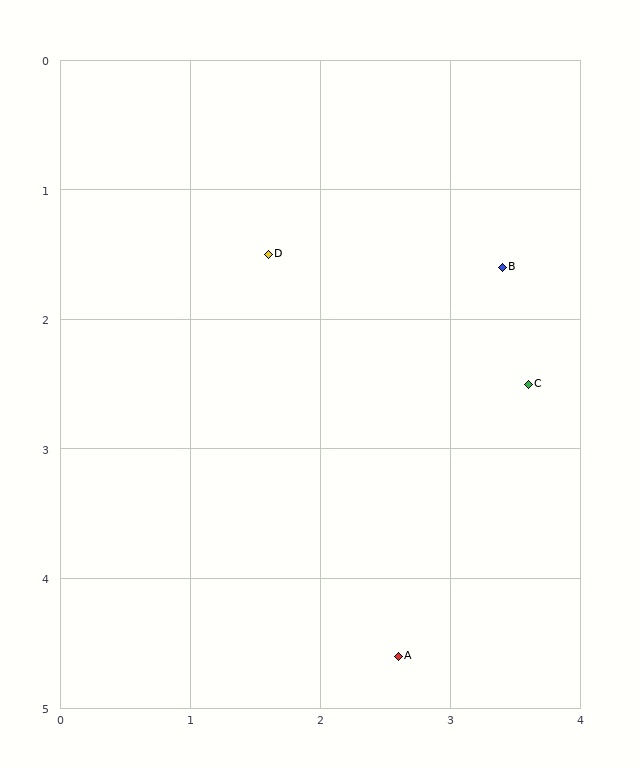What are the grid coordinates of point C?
Point C is at approximately (3.6, 2.5).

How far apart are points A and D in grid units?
Points A and D are about 3.3 grid units apart.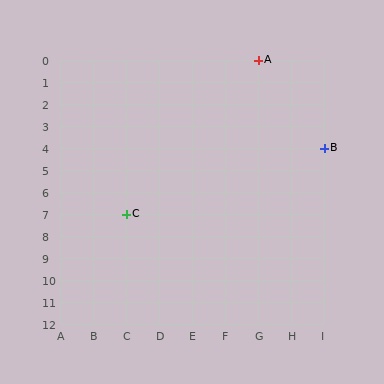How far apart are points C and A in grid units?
Points C and A are 4 columns and 7 rows apart (about 8.1 grid units diagonally).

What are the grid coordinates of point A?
Point A is at grid coordinates (G, 0).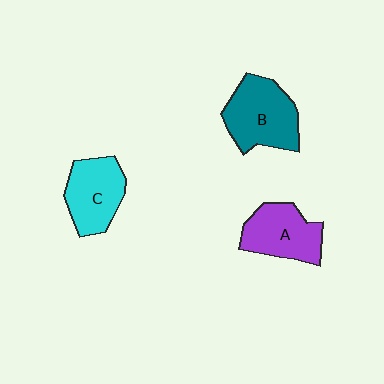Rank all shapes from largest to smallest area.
From largest to smallest: B (teal), A (purple), C (cyan).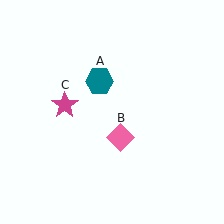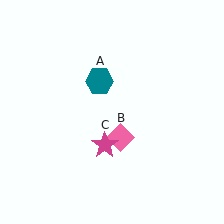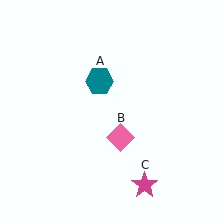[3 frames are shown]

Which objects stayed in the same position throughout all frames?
Teal hexagon (object A) and pink diamond (object B) remained stationary.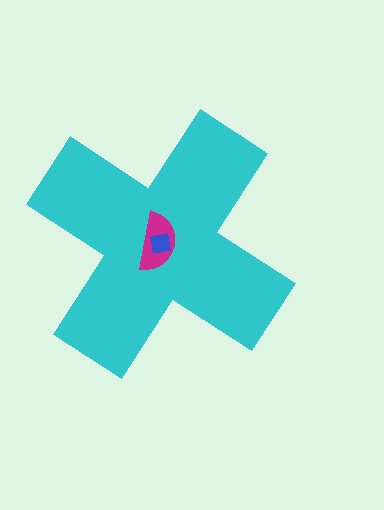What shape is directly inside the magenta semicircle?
The blue square.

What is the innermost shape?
The blue square.